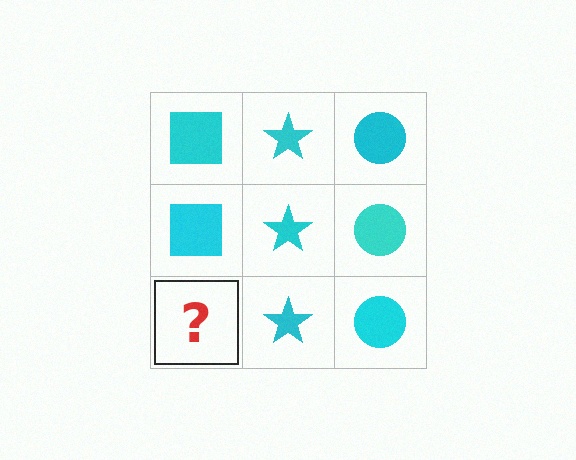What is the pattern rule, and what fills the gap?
The rule is that each column has a consistent shape. The gap should be filled with a cyan square.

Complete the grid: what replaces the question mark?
The question mark should be replaced with a cyan square.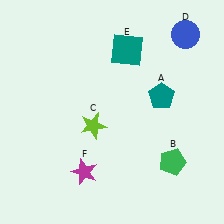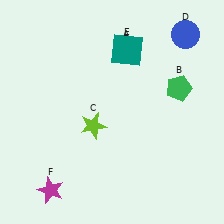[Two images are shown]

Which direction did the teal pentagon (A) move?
The teal pentagon (A) moved up.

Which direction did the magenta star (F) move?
The magenta star (F) moved left.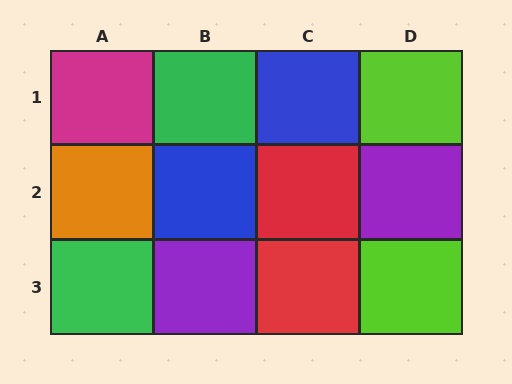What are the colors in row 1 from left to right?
Magenta, green, blue, lime.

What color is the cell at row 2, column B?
Blue.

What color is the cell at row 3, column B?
Purple.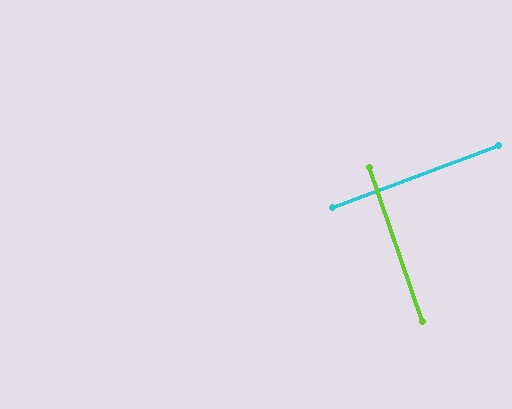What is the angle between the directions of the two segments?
Approximately 88 degrees.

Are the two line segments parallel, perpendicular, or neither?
Perpendicular — they meet at approximately 88°.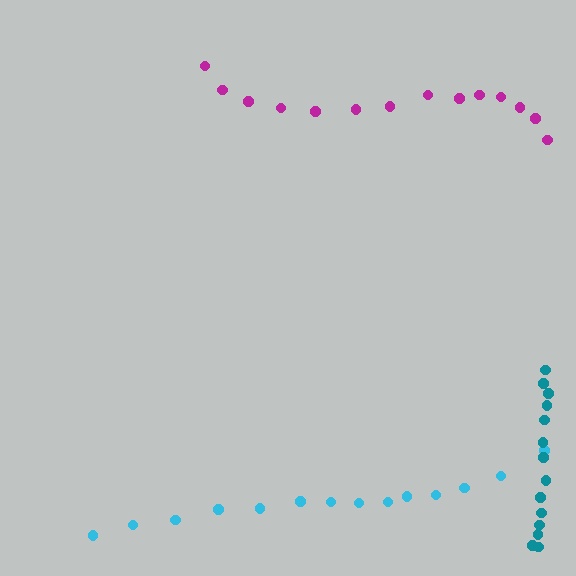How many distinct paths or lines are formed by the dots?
There are 3 distinct paths.